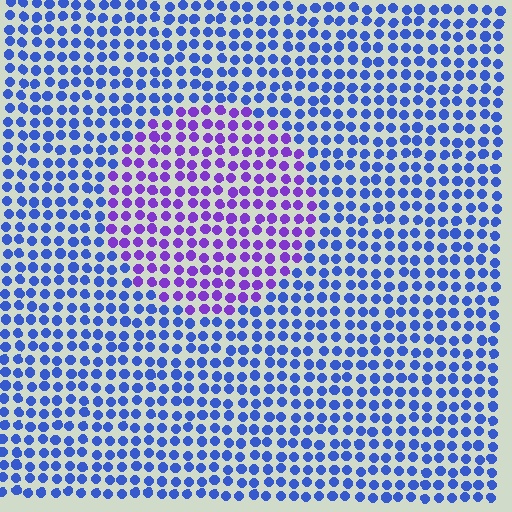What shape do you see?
I see a circle.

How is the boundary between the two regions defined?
The boundary is defined purely by a slight shift in hue (about 44 degrees). Spacing, size, and orientation are identical on both sides.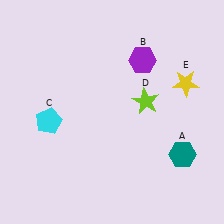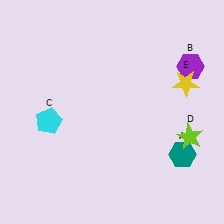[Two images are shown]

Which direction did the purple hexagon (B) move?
The purple hexagon (B) moved right.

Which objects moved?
The objects that moved are: the purple hexagon (B), the lime star (D).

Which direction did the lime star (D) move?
The lime star (D) moved right.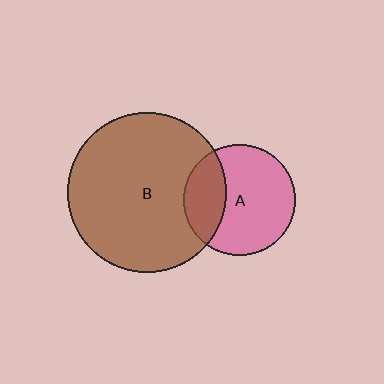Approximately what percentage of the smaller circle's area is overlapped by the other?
Approximately 30%.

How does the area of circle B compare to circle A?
Approximately 2.1 times.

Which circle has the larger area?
Circle B (brown).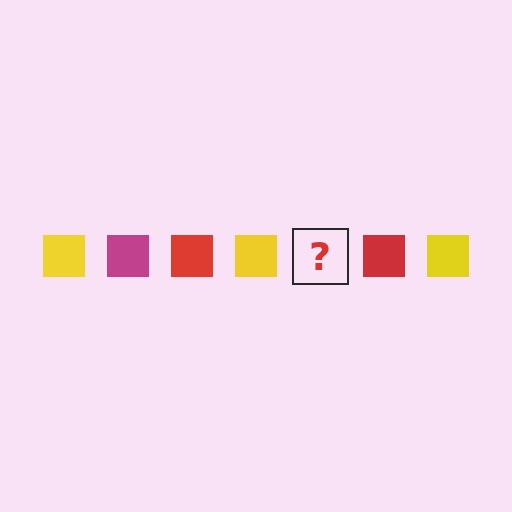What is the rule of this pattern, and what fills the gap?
The rule is that the pattern cycles through yellow, magenta, red squares. The gap should be filled with a magenta square.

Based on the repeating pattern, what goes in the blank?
The blank should be a magenta square.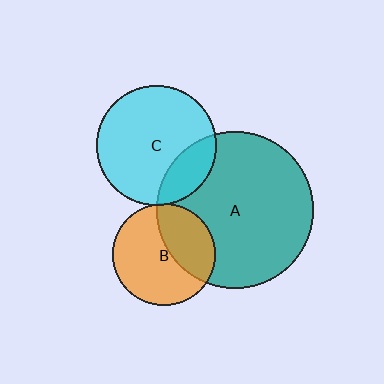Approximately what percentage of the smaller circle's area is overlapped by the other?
Approximately 20%.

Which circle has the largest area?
Circle A (teal).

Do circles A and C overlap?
Yes.